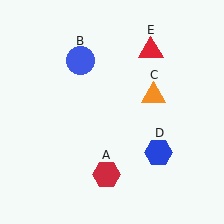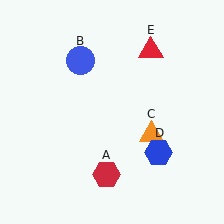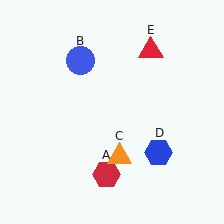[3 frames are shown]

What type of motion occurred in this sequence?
The orange triangle (object C) rotated clockwise around the center of the scene.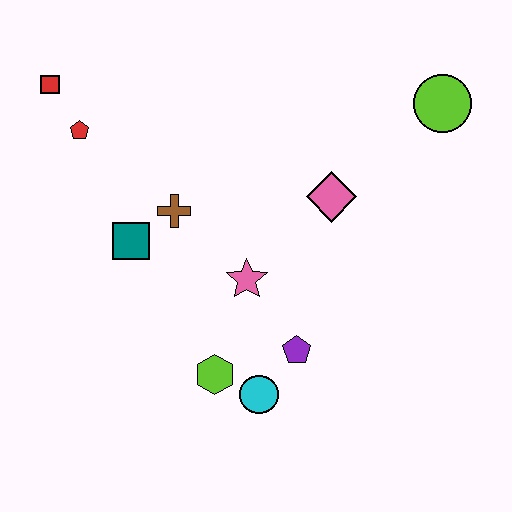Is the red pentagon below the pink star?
No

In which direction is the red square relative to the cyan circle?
The red square is above the cyan circle.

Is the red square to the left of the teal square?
Yes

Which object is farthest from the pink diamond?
The red square is farthest from the pink diamond.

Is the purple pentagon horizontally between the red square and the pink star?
No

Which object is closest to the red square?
The red pentagon is closest to the red square.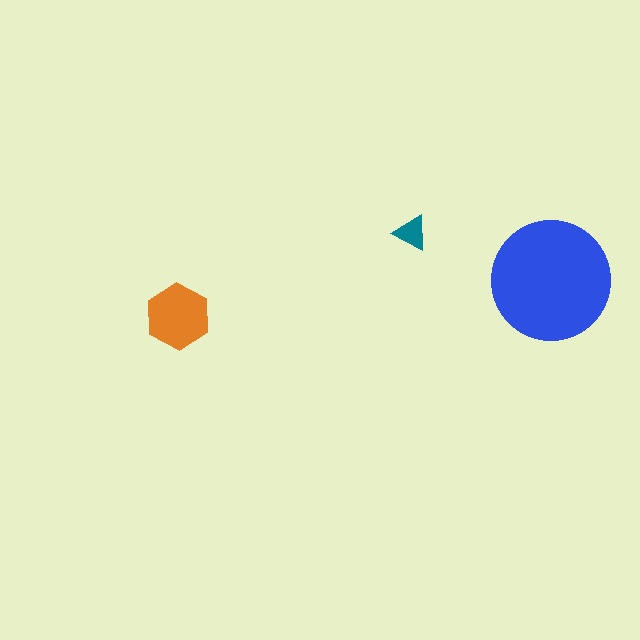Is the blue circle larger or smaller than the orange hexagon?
Larger.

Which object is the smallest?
The teal triangle.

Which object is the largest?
The blue circle.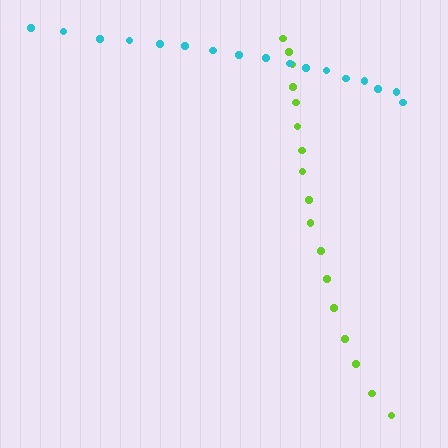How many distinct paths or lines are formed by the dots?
There are 2 distinct paths.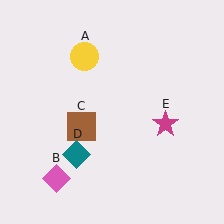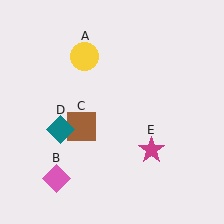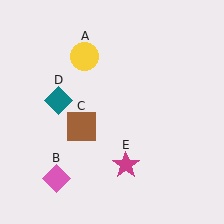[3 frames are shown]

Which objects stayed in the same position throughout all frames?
Yellow circle (object A) and pink diamond (object B) and brown square (object C) remained stationary.